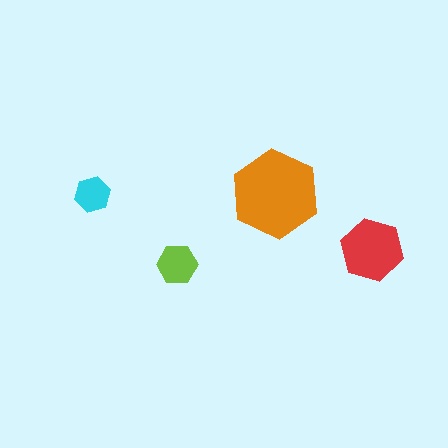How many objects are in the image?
There are 4 objects in the image.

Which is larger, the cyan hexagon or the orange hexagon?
The orange one.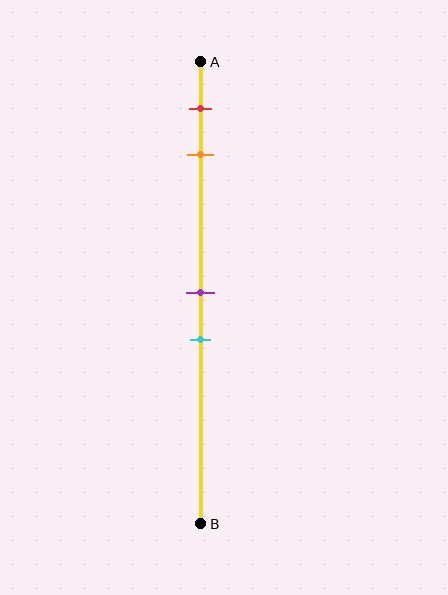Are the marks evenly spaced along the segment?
No, the marks are not evenly spaced.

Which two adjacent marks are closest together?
The purple and cyan marks are the closest adjacent pair.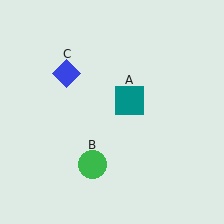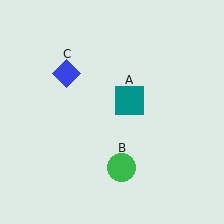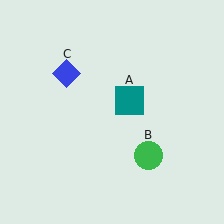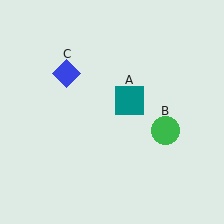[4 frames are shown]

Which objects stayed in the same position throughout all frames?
Teal square (object A) and blue diamond (object C) remained stationary.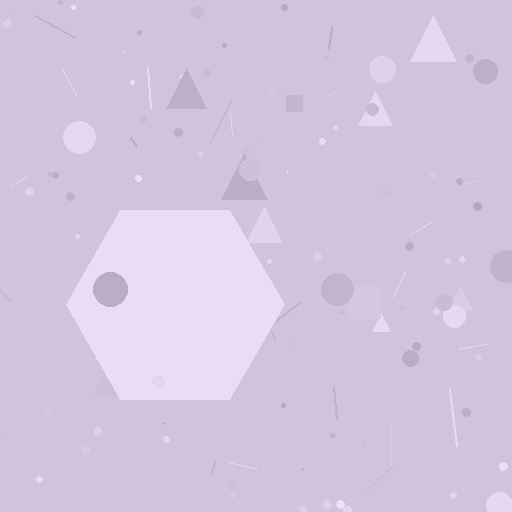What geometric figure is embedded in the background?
A hexagon is embedded in the background.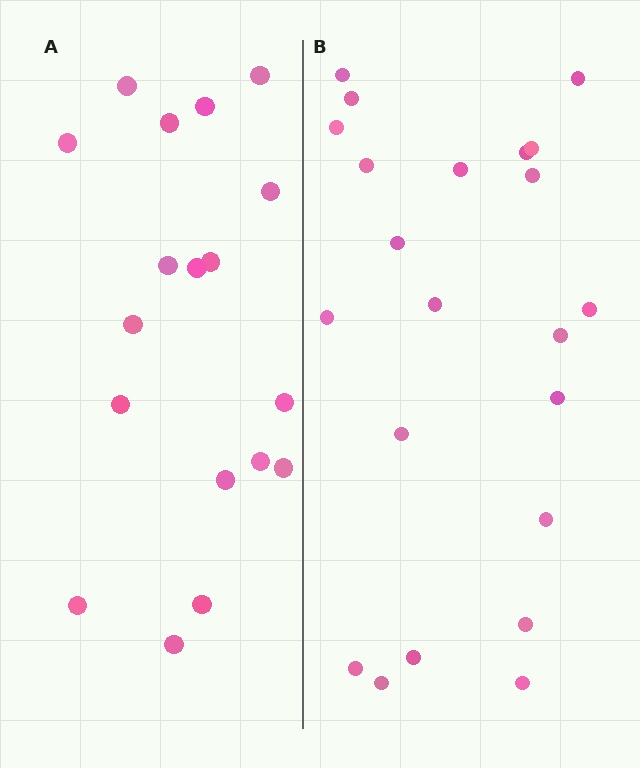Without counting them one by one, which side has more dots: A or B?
Region B (the right region) has more dots.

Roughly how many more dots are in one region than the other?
Region B has about 4 more dots than region A.